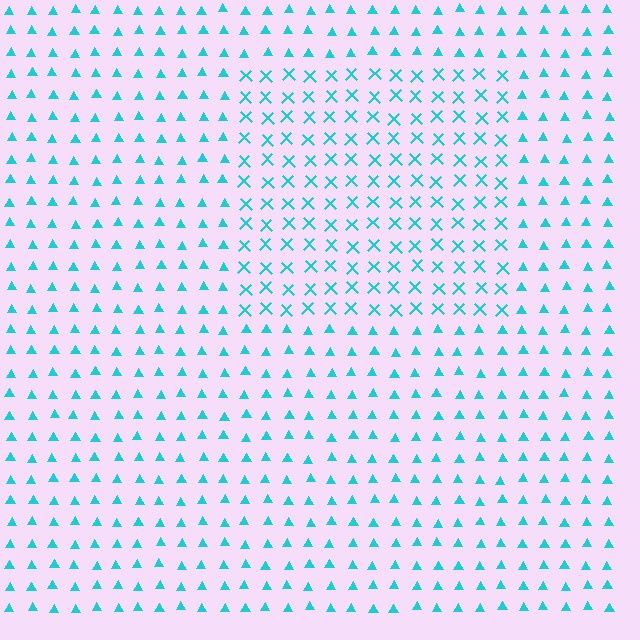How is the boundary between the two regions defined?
The boundary is defined by a change in element shape: X marks inside vs. triangles outside. All elements share the same color and spacing.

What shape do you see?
I see a rectangle.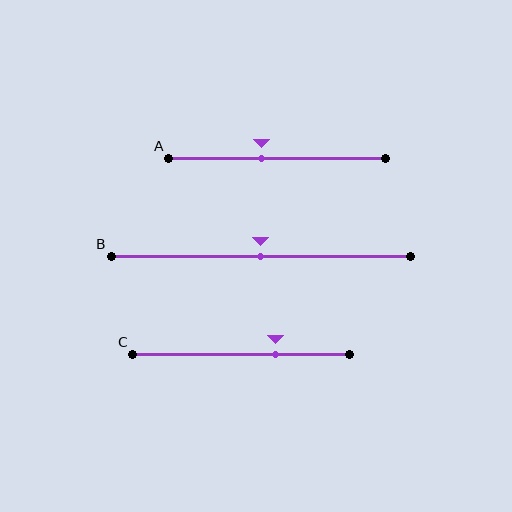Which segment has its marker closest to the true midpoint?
Segment B has its marker closest to the true midpoint.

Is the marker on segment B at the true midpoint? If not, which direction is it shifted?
Yes, the marker on segment B is at the true midpoint.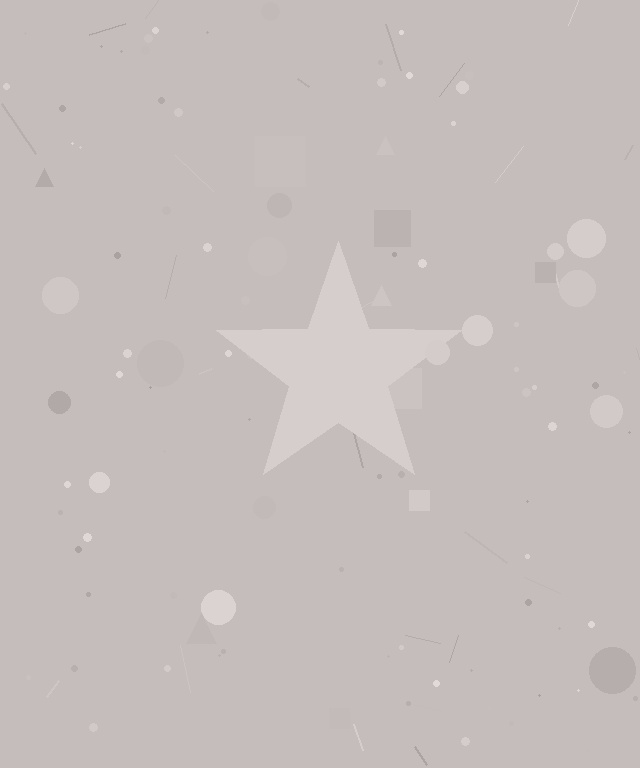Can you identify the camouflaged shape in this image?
The camouflaged shape is a star.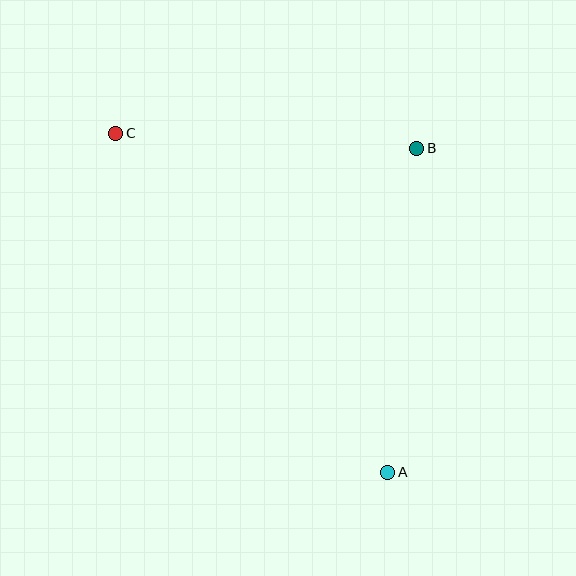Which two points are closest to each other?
Points B and C are closest to each other.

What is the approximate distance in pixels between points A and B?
The distance between A and B is approximately 325 pixels.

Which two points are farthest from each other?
Points A and C are farthest from each other.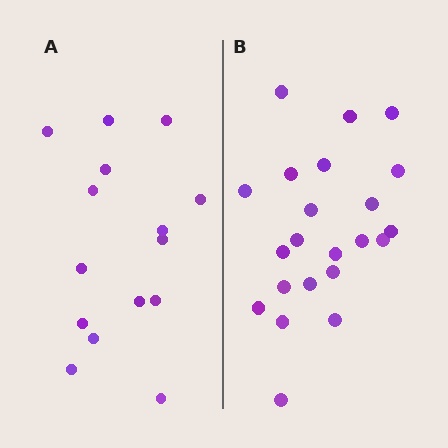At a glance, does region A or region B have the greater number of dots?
Region B (the right region) has more dots.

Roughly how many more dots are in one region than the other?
Region B has roughly 8 or so more dots than region A.